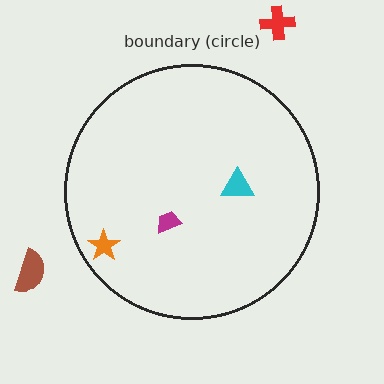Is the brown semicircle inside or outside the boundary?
Outside.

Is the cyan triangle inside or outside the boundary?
Inside.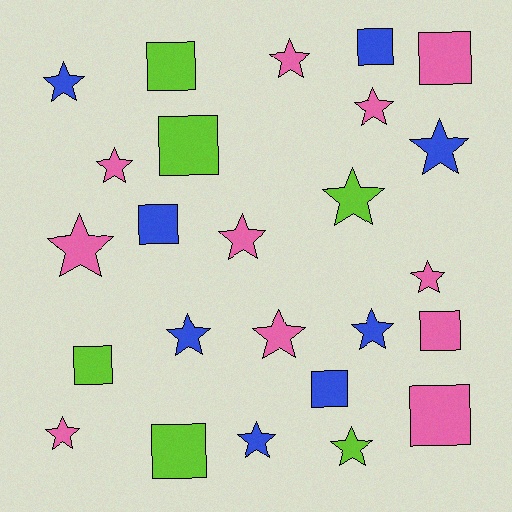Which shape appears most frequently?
Star, with 15 objects.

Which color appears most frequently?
Pink, with 11 objects.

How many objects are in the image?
There are 25 objects.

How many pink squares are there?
There are 3 pink squares.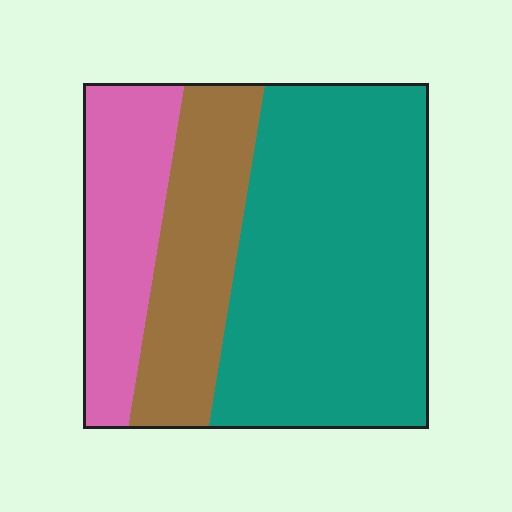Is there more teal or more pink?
Teal.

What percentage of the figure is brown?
Brown takes up about one quarter (1/4) of the figure.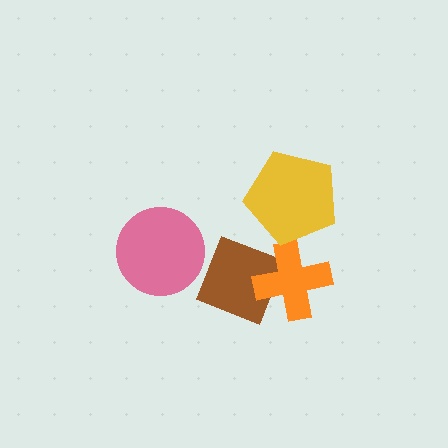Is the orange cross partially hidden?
No, no other shape covers it.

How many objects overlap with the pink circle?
0 objects overlap with the pink circle.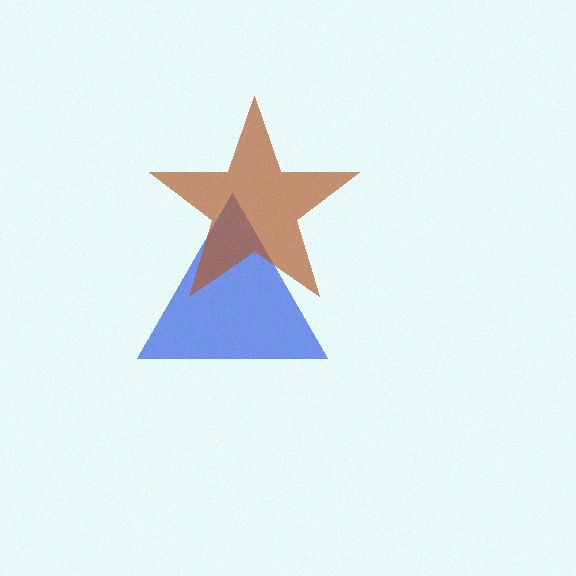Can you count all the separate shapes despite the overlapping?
Yes, there are 2 separate shapes.